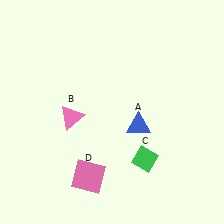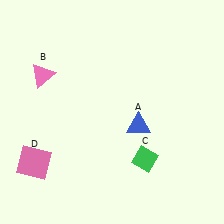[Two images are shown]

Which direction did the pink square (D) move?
The pink square (D) moved left.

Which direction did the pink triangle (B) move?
The pink triangle (B) moved up.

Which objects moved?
The objects that moved are: the pink triangle (B), the pink square (D).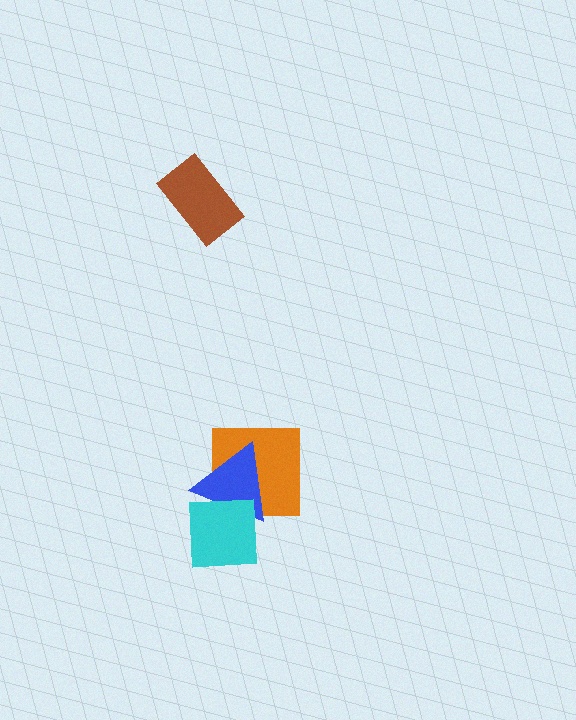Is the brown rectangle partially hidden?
No, no other shape covers it.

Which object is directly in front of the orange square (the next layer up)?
The blue triangle is directly in front of the orange square.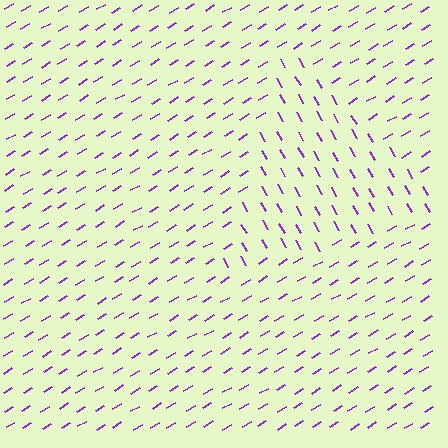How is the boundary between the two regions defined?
The boundary is defined purely by a change in line orientation (approximately 89 degrees difference). All lines are the same color and thickness.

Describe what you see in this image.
The image is filled with small purple line segments. A triangle region in the image has lines oriented differently from the surrounding lines, creating a visible texture boundary.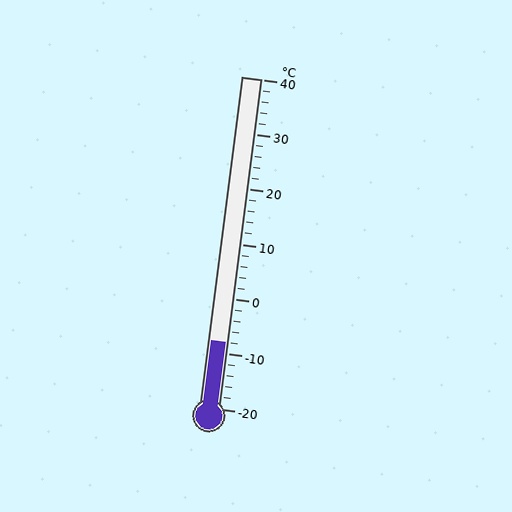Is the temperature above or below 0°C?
The temperature is below 0°C.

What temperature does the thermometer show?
The thermometer shows approximately -8°C.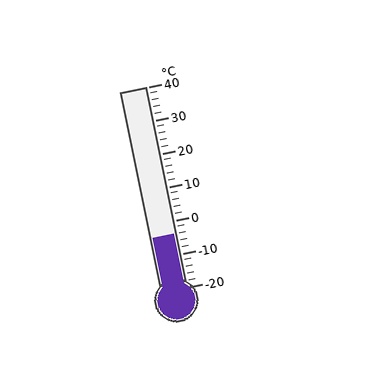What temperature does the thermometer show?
The thermometer shows approximately -4°C.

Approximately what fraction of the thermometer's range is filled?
The thermometer is filled to approximately 25% of its range.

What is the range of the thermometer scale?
The thermometer scale ranges from -20°C to 40°C.